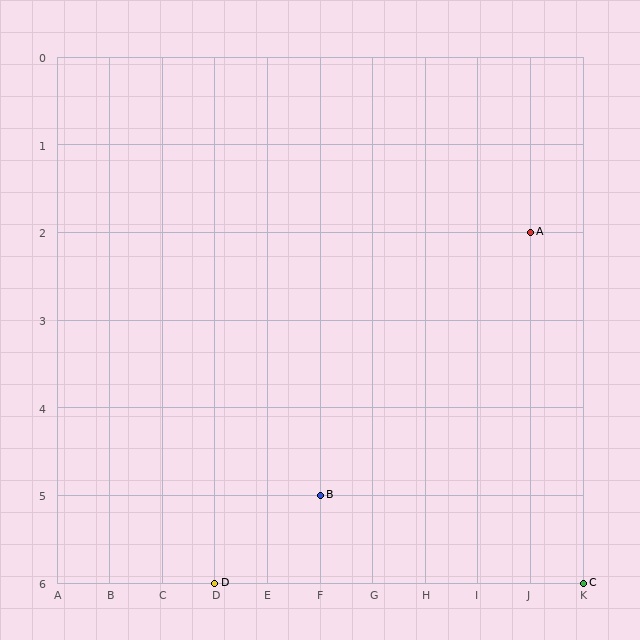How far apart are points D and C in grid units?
Points D and C are 7 columns apart.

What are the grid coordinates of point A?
Point A is at grid coordinates (J, 2).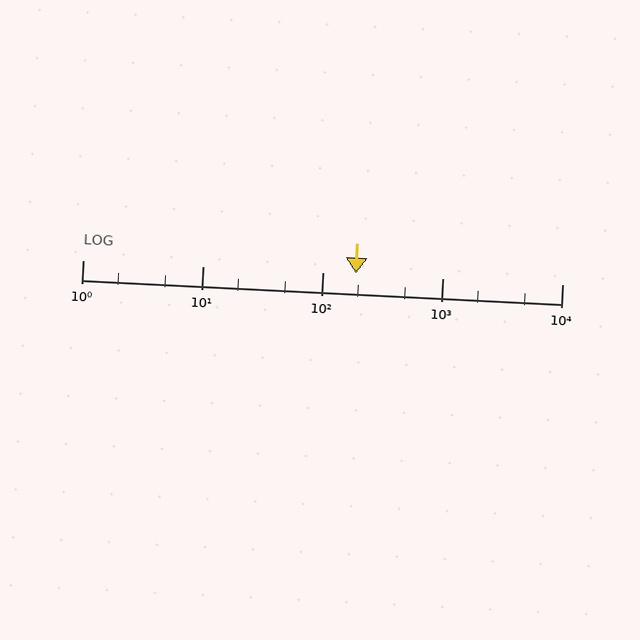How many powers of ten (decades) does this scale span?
The scale spans 4 decades, from 1 to 10000.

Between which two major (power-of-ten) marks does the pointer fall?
The pointer is between 100 and 1000.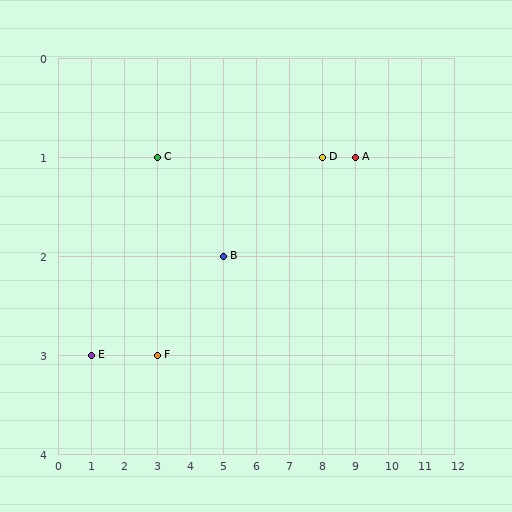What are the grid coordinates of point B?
Point B is at grid coordinates (5, 2).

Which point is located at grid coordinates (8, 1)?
Point D is at (8, 1).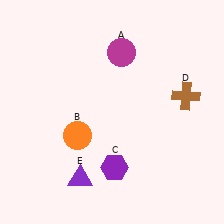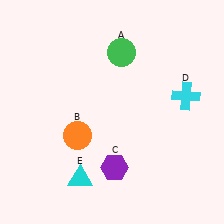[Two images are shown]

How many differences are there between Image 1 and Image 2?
There are 3 differences between the two images.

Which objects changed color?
A changed from magenta to green. D changed from brown to cyan. E changed from purple to cyan.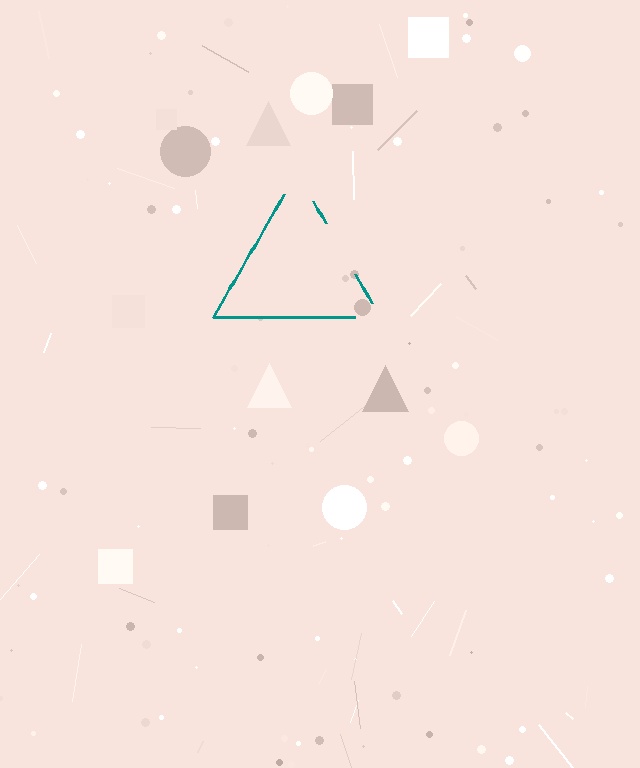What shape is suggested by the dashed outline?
The dashed outline suggests a triangle.